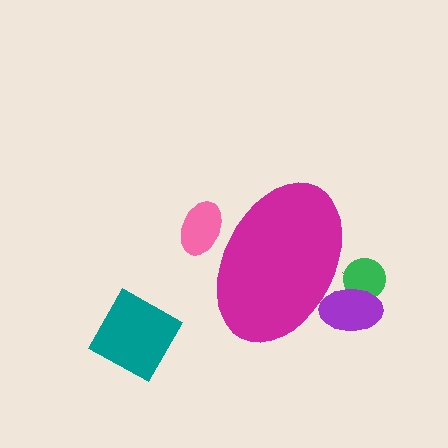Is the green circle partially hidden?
Yes, the green circle is partially hidden behind the magenta ellipse.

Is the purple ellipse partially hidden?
Yes, the purple ellipse is partially hidden behind the magenta ellipse.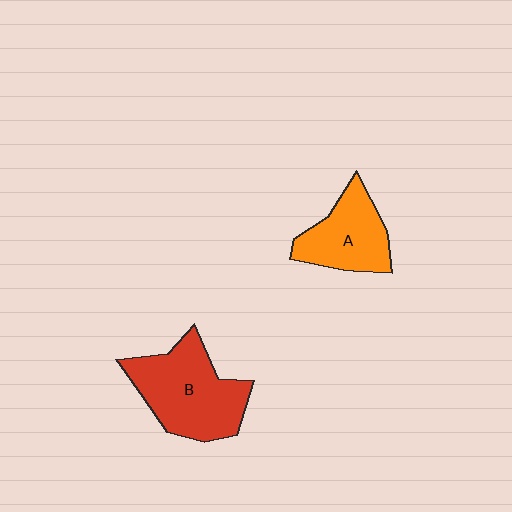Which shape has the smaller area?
Shape A (orange).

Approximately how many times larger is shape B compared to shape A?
Approximately 1.4 times.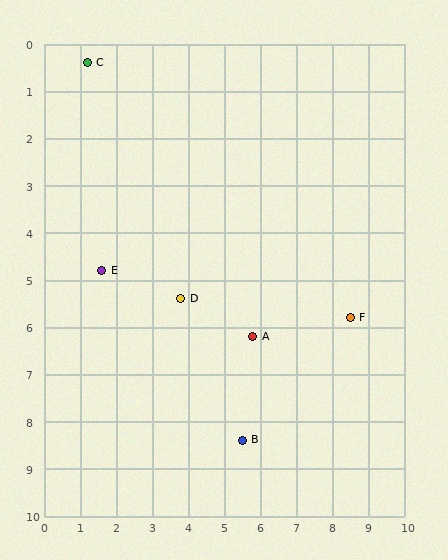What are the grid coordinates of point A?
Point A is at approximately (5.8, 6.2).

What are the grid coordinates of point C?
Point C is at approximately (1.2, 0.4).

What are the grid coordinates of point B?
Point B is at approximately (5.5, 8.4).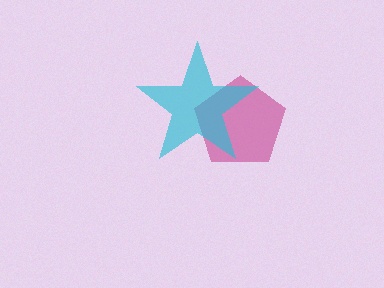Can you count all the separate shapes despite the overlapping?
Yes, there are 2 separate shapes.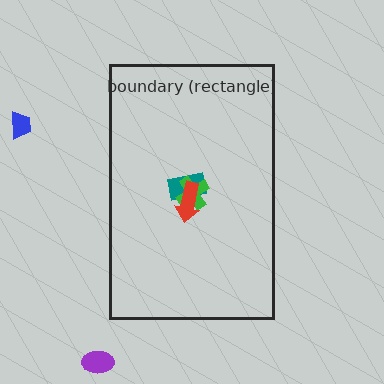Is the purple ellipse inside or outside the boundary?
Outside.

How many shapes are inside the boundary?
3 inside, 2 outside.